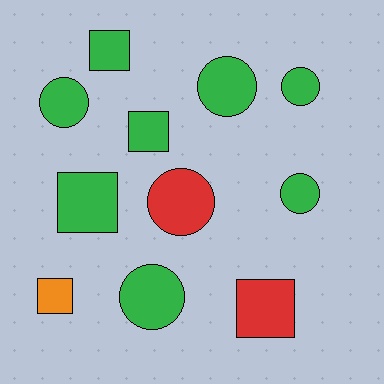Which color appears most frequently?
Green, with 8 objects.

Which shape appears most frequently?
Circle, with 6 objects.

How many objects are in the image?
There are 11 objects.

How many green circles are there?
There are 5 green circles.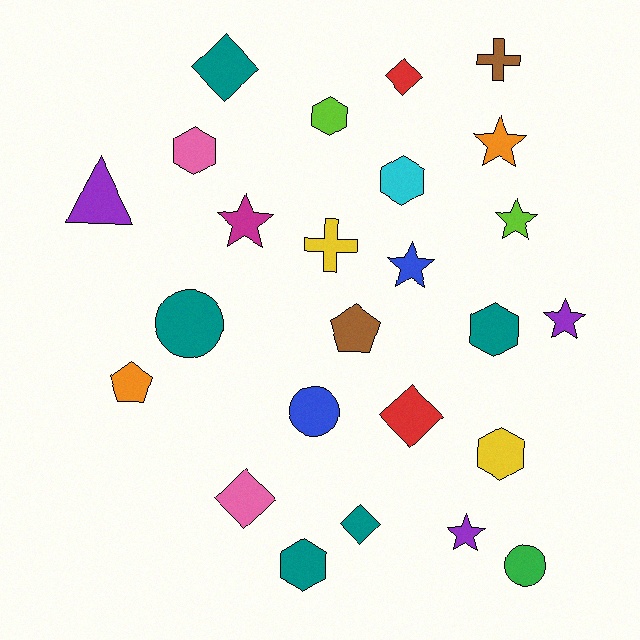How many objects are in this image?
There are 25 objects.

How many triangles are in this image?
There is 1 triangle.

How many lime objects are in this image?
There are 2 lime objects.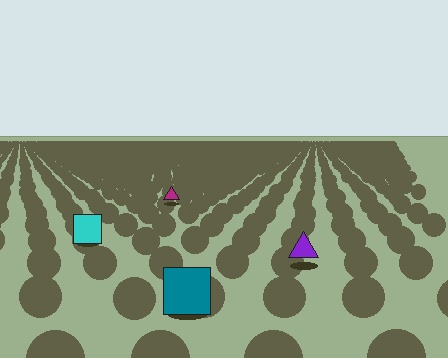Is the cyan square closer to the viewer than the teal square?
No. The teal square is closer — you can tell from the texture gradient: the ground texture is coarser near it.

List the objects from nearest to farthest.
From nearest to farthest: the teal square, the purple triangle, the cyan square, the magenta triangle.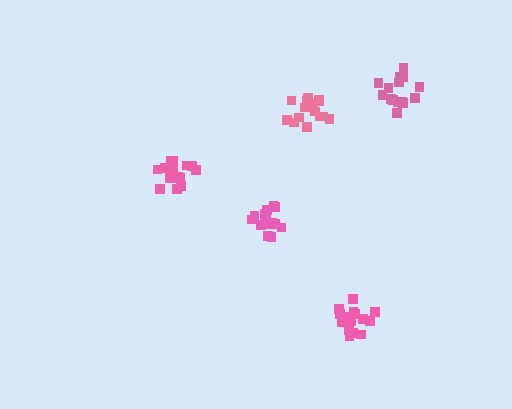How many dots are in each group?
Group 1: 17 dots, Group 2: 15 dots, Group 3: 17 dots, Group 4: 14 dots, Group 5: 15 dots (78 total).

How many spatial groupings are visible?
There are 5 spatial groupings.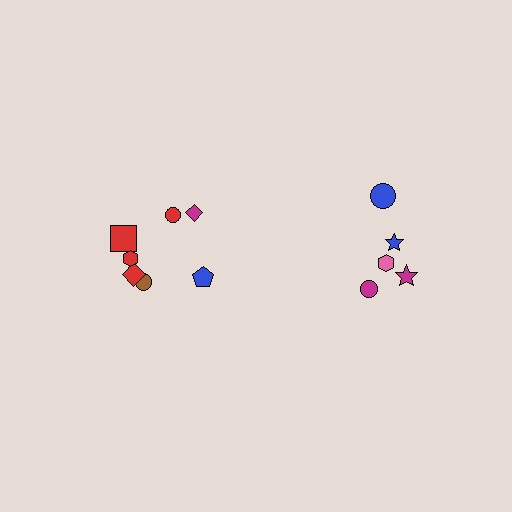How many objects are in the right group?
There are 5 objects.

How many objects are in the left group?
There are 7 objects.